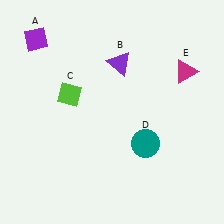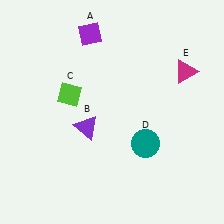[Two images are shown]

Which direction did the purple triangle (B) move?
The purple triangle (B) moved down.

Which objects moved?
The objects that moved are: the purple diamond (A), the purple triangle (B).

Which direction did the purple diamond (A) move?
The purple diamond (A) moved right.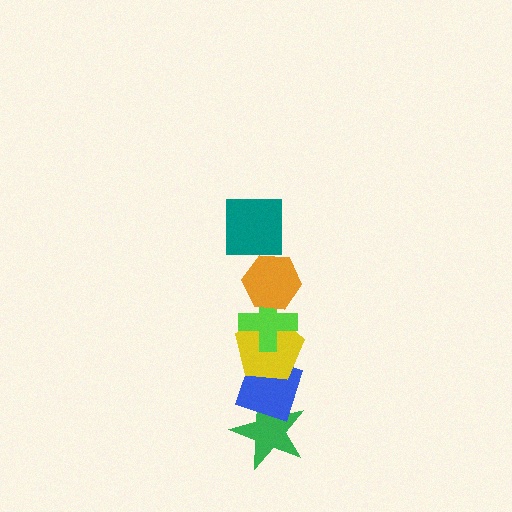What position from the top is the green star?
The green star is 6th from the top.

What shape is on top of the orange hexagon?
The teal square is on top of the orange hexagon.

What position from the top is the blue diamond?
The blue diamond is 5th from the top.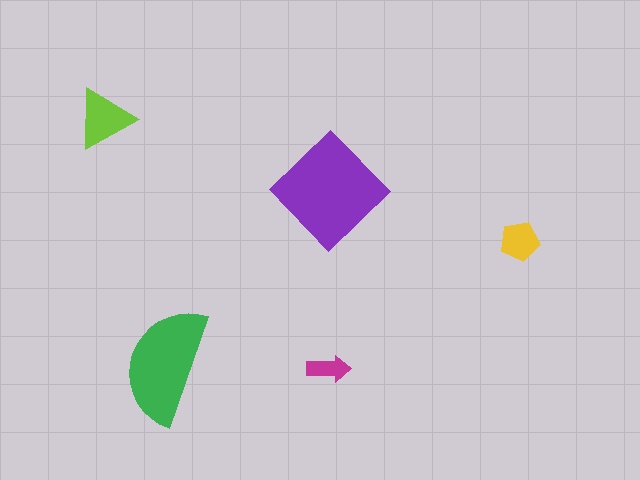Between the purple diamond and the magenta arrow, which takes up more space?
The purple diamond.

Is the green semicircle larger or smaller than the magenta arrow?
Larger.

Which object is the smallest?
The magenta arrow.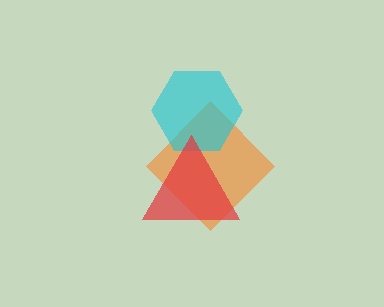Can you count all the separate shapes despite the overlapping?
Yes, there are 3 separate shapes.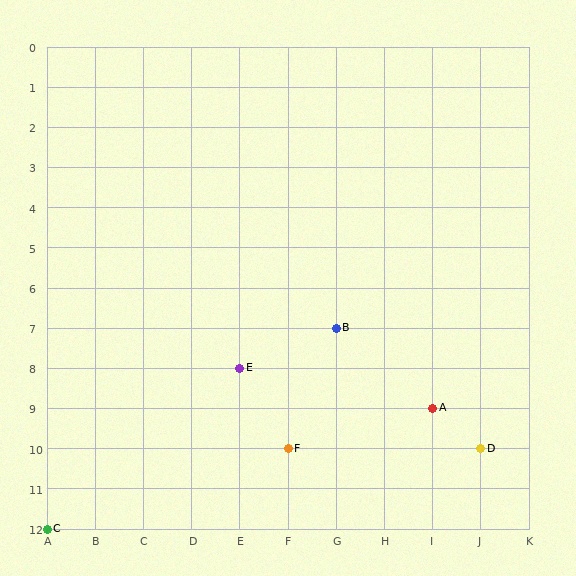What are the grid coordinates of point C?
Point C is at grid coordinates (A, 12).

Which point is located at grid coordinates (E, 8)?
Point E is at (E, 8).